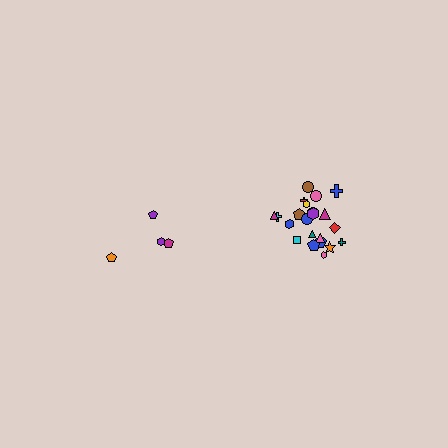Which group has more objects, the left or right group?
The right group.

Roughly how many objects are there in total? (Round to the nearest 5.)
Roughly 25 objects in total.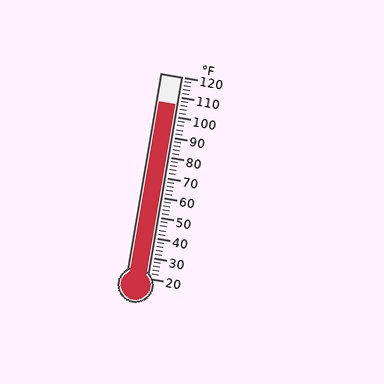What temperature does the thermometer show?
The thermometer shows approximately 106°F.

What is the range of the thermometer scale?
The thermometer scale ranges from 20°F to 120°F.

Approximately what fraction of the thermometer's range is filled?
The thermometer is filled to approximately 85% of its range.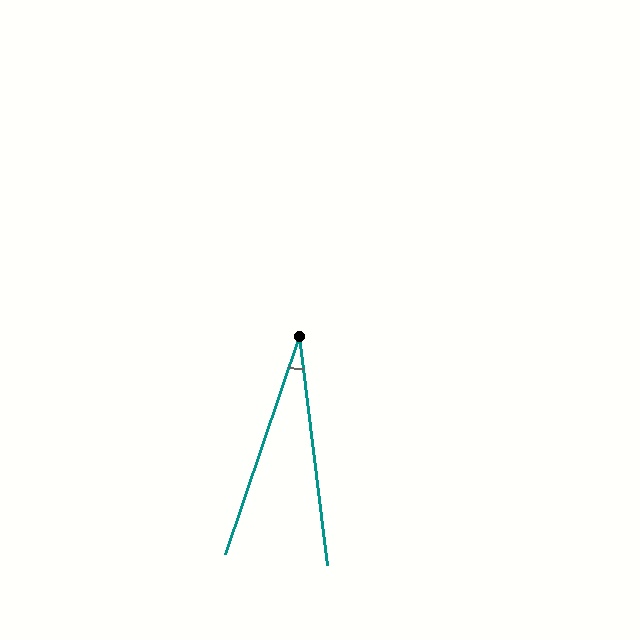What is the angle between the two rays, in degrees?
Approximately 26 degrees.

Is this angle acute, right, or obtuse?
It is acute.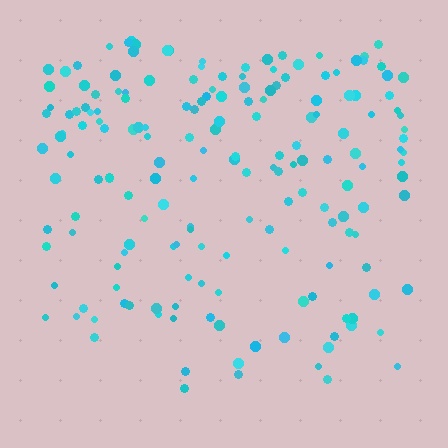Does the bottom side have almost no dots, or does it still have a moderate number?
Still a moderate number, just noticeably fewer than the top.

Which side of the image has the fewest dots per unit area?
The bottom.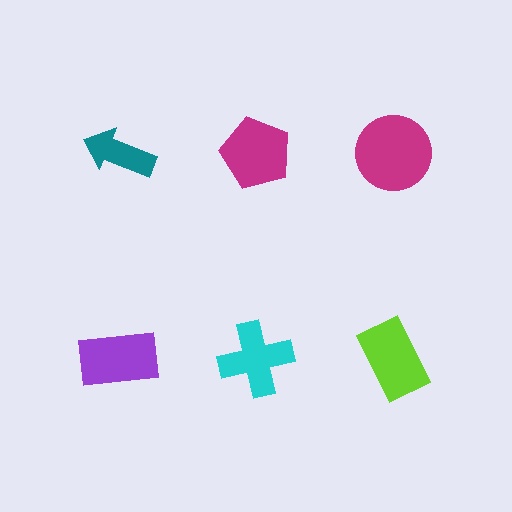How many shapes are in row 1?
3 shapes.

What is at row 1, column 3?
A magenta circle.